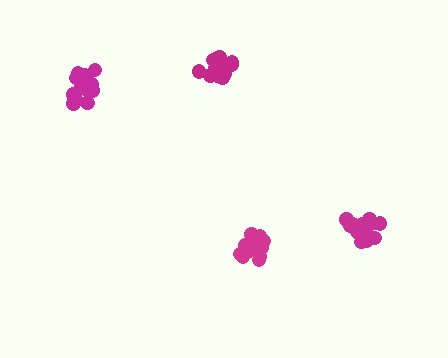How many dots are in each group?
Group 1: 18 dots, Group 2: 16 dots, Group 3: 13 dots, Group 4: 18 dots (65 total).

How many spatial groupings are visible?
There are 4 spatial groupings.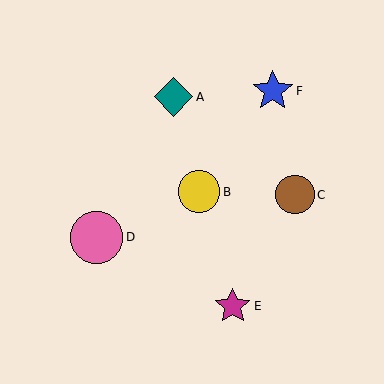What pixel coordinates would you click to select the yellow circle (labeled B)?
Click at (199, 192) to select the yellow circle B.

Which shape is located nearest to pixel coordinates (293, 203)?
The brown circle (labeled C) at (295, 195) is nearest to that location.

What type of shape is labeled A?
Shape A is a teal diamond.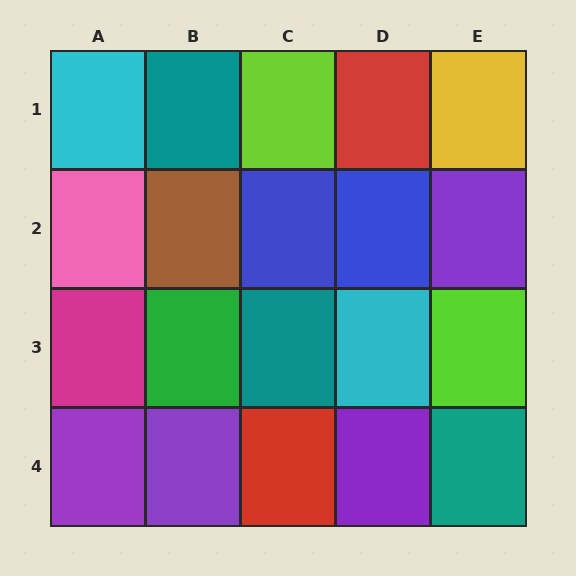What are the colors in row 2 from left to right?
Pink, brown, blue, blue, purple.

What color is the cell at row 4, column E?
Teal.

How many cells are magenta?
1 cell is magenta.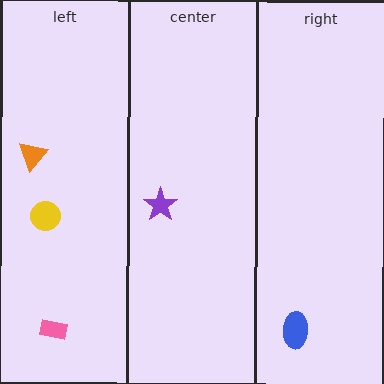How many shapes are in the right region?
1.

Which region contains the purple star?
The center region.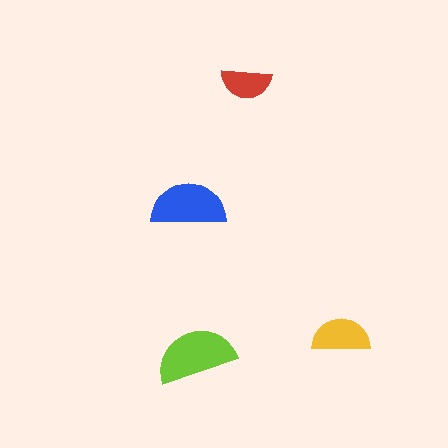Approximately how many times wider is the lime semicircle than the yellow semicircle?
About 1.5 times wider.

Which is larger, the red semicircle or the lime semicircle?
The lime one.